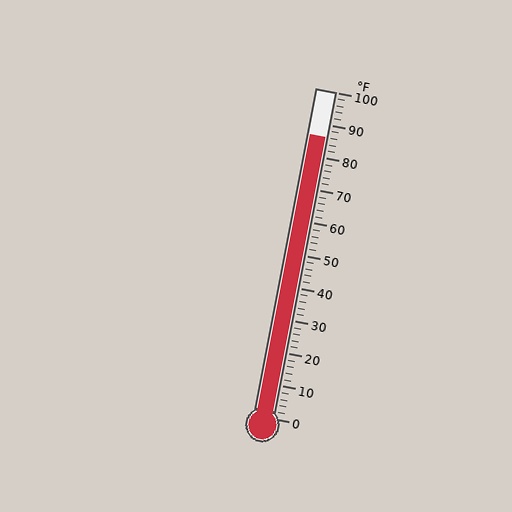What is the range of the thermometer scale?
The thermometer scale ranges from 0°F to 100°F.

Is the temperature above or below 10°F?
The temperature is above 10°F.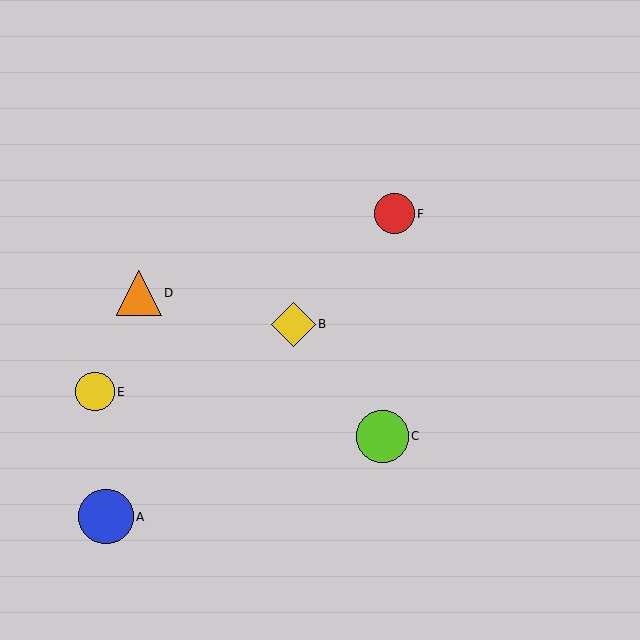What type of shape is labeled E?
Shape E is a yellow circle.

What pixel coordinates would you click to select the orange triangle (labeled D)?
Click at (139, 293) to select the orange triangle D.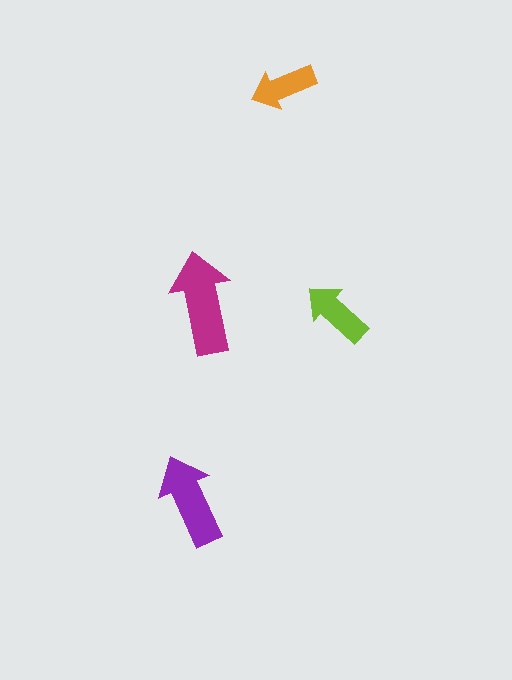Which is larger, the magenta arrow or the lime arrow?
The magenta one.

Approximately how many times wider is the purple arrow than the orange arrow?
About 1.5 times wider.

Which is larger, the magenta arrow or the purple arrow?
The magenta one.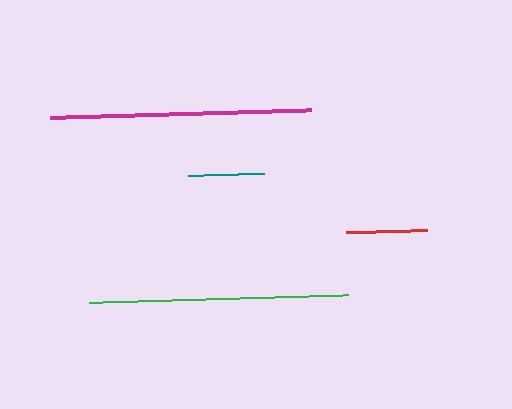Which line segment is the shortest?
The teal line is the shortest at approximately 76 pixels.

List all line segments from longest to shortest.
From longest to shortest: magenta, green, red, teal.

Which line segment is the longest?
The magenta line is the longest at approximately 261 pixels.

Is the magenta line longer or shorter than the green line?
The magenta line is longer than the green line.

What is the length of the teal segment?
The teal segment is approximately 76 pixels long.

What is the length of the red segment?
The red segment is approximately 81 pixels long.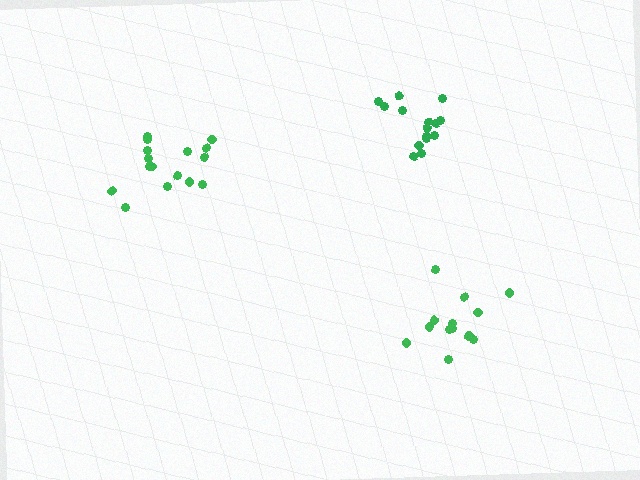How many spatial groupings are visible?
There are 3 spatial groupings.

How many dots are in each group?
Group 1: 15 dots, Group 2: 16 dots, Group 3: 13 dots (44 total).